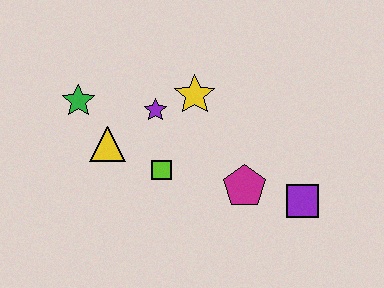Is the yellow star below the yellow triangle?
No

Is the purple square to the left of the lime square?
No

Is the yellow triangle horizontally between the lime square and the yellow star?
No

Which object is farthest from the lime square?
The purple square is farthest from the lime square.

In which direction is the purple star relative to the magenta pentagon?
The purple star is to the left of the magenta pentagon.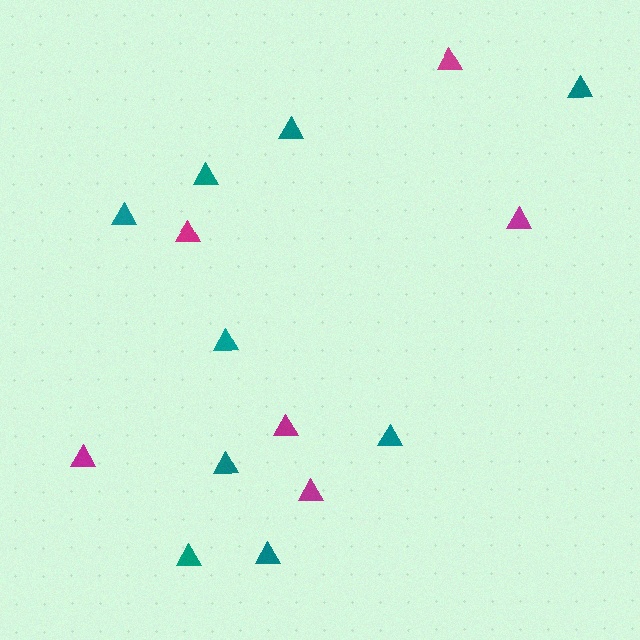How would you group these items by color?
There are 2 groups: one group of teal triangles (9) and one group of magenta triangles (6).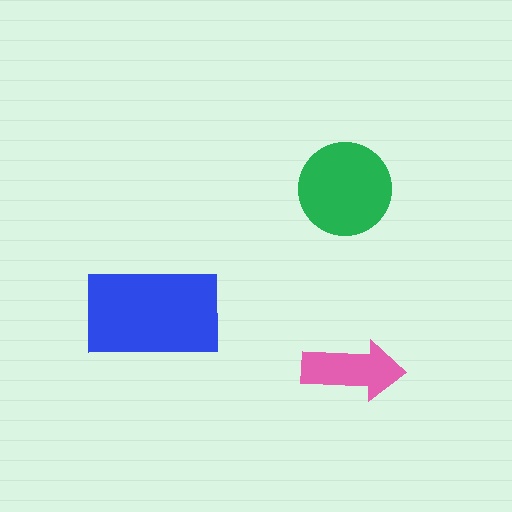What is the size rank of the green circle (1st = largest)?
2nd.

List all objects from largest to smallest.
The blue rectangle, the green circle, the pink arrow.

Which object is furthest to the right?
The pink arrow is rightmost.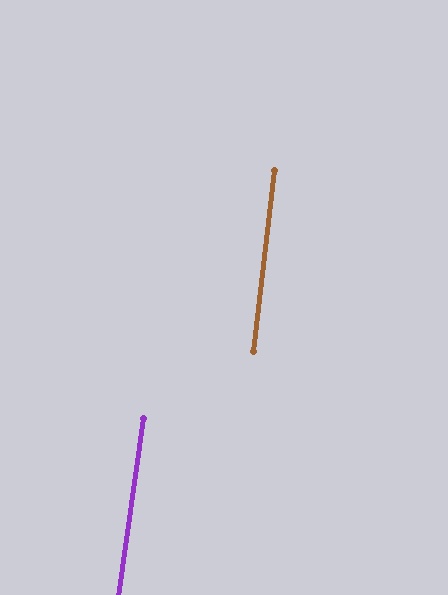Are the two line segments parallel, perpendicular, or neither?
Parallel — their directions differ by only 1.6°.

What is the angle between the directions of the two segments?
Approximately 2 degrees.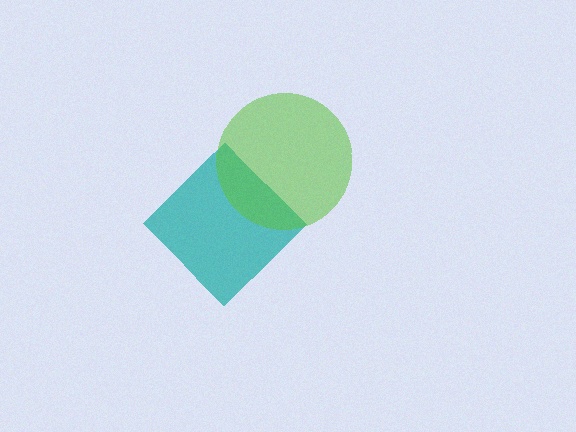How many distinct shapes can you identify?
There are 2 distinct shapes: a teal diamond, a lime circle.